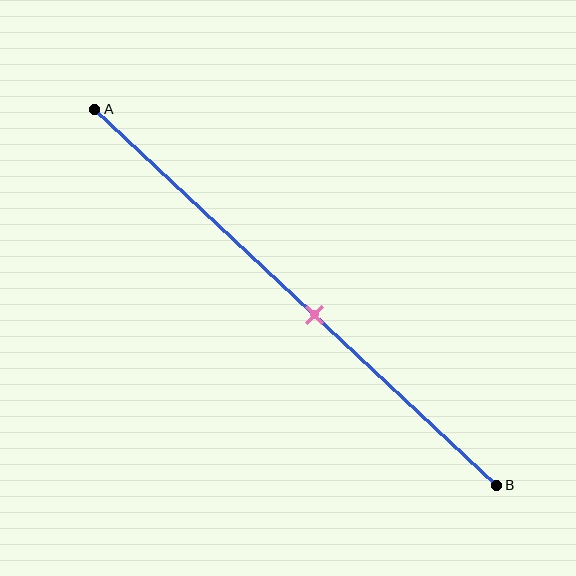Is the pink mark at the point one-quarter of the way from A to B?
No, the mark is at about 55% from A, not at the 25% one-quarter point.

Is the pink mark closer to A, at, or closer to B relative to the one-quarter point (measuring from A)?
The pink mark is closer to point B than the one-quarter point of segment AB.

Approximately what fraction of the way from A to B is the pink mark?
The pink mark is approximately 55% of the way from A to B.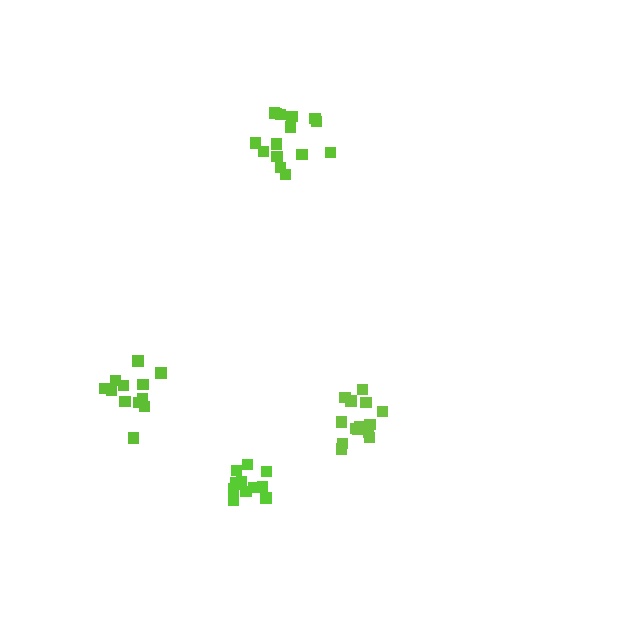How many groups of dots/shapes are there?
There are 4 groups.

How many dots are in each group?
Group 1: 14 dots, Group 2: 12 dots, Group 3: 16 dots, Group 4: 13 dots (55 total).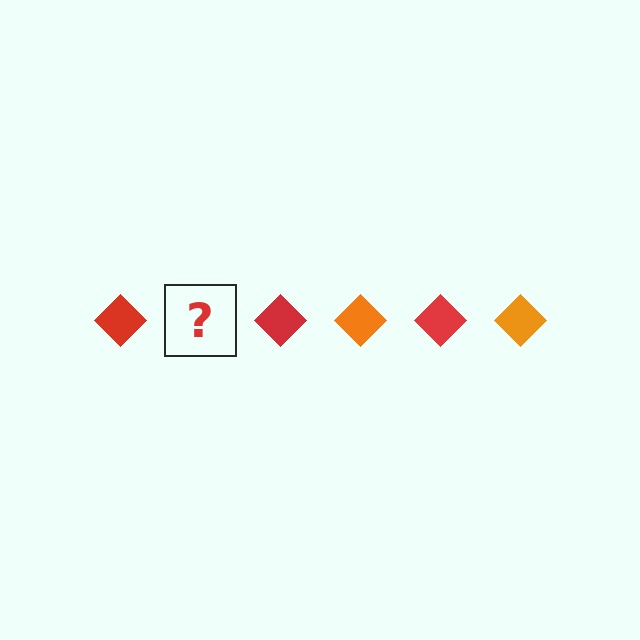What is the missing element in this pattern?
The missing element is an orange diamond.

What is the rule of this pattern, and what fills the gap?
The rule is that the pattern cycles through red, orange diamonds. The gap should be filled with an orange diamond.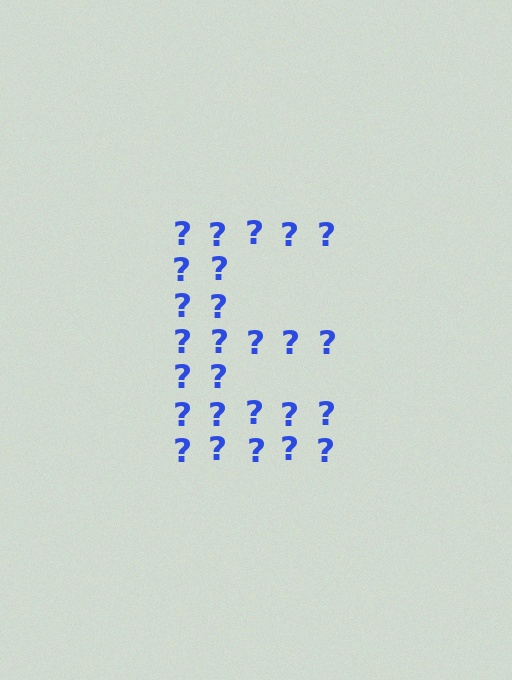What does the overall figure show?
The overall figure shows the letter E.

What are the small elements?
The small elements are question marks.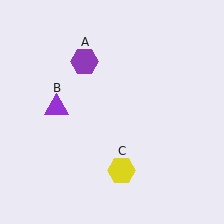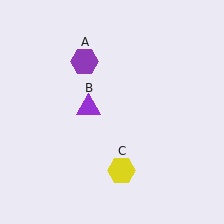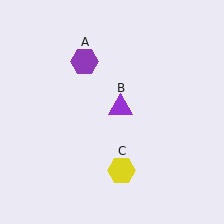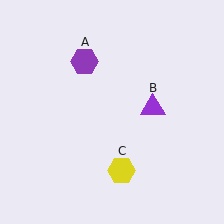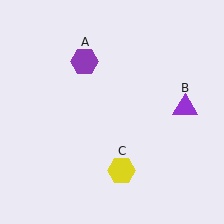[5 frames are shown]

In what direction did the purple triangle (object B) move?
The purple triangle (object B) moved right.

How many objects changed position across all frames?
1 object changed position: purple triangle (object B).